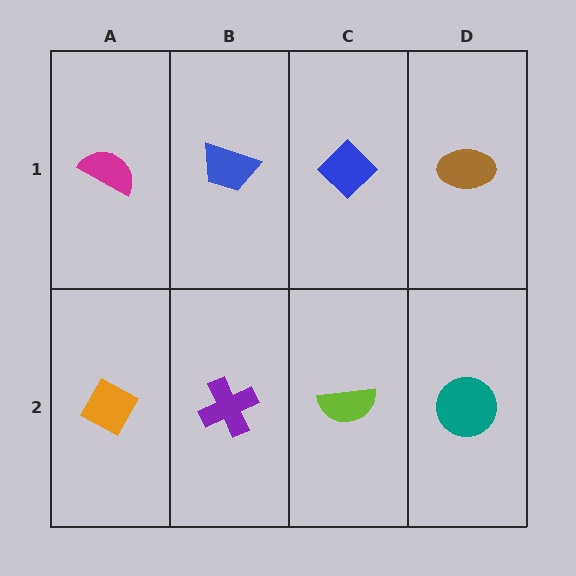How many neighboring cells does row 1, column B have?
3.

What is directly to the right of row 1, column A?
A blue trapezoid.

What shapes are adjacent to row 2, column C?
A blue diamond (row 1, column C), a purple cross (row 2, column B), a teal circle (row 2, column D).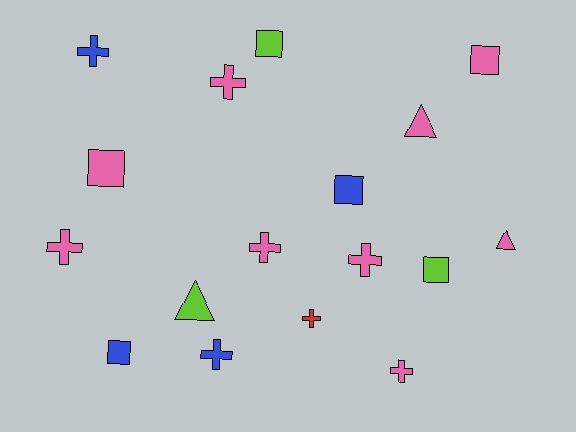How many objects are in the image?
There are 17 objects.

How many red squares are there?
There are no red squares.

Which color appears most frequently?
Pink, with 9 objects.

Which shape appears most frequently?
Cross, with 8 objects.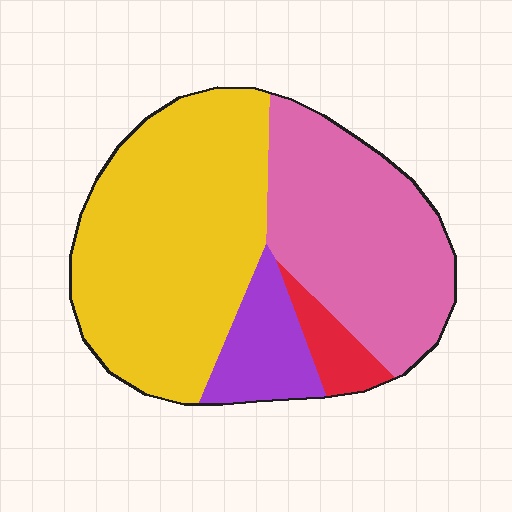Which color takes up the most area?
Yellow, at roughly 50%.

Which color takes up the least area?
Red, at roughly 5%.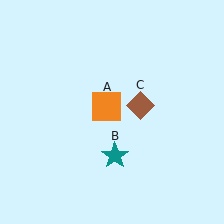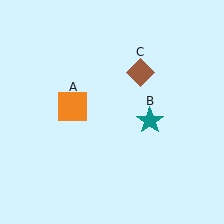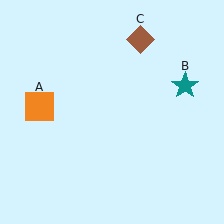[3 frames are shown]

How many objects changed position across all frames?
3 objects changed position: orange square (object A), teal star (object B), brown diamond (object C).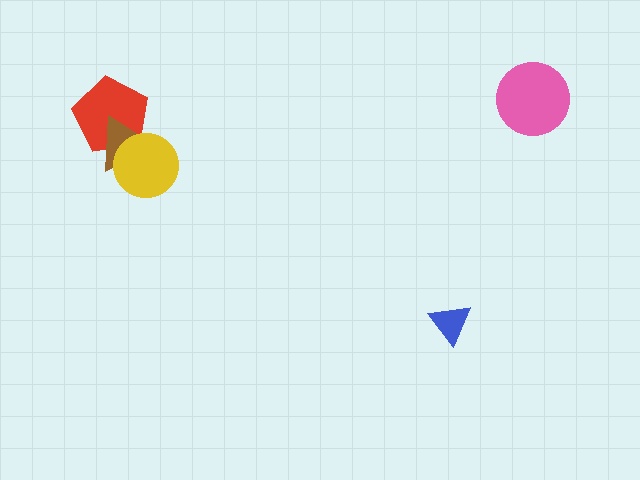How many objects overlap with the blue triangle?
0 objects overlap with the blue triangle.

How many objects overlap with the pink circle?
0 objects overlap with the pink circle.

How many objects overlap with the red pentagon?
2 objects overlap with the red pentagon.